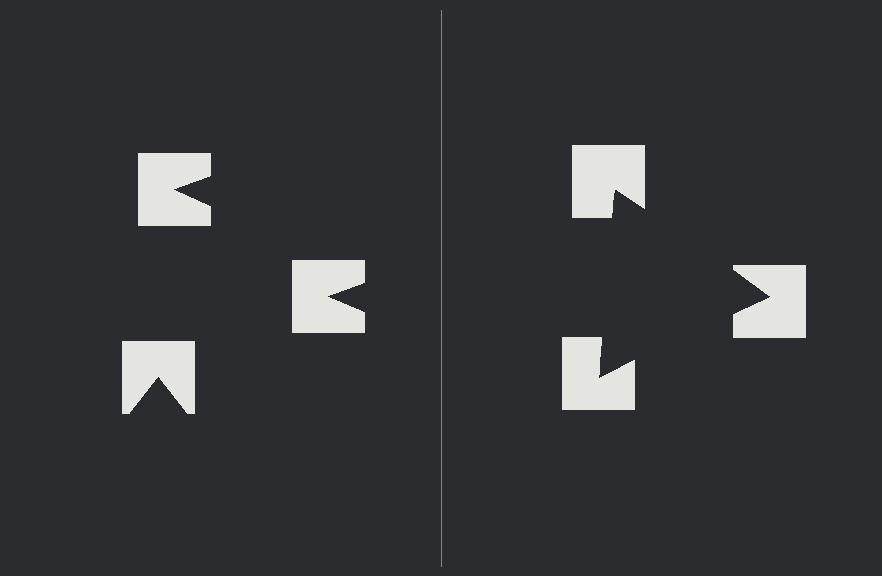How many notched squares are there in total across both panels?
6 — 3 on each side.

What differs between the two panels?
The notched squares are positioned identically on both sides; only the wedge orientations differ. On the right they align to a triangle; on the left they are misaligned.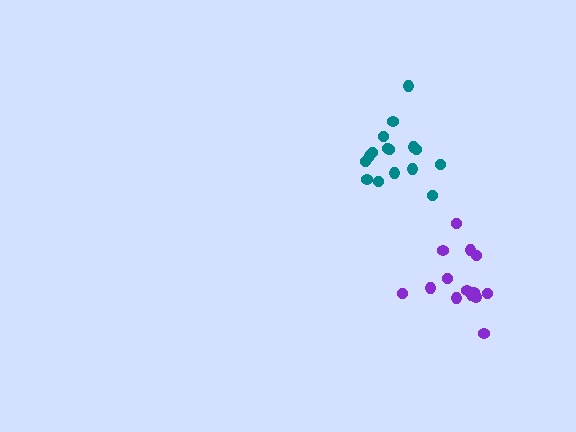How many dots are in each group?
Group 1: 16 dots, Group 2: 14 dots (30 total).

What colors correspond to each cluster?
The clusters are colored: teal, purple.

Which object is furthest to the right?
The purple cluster is rightmost.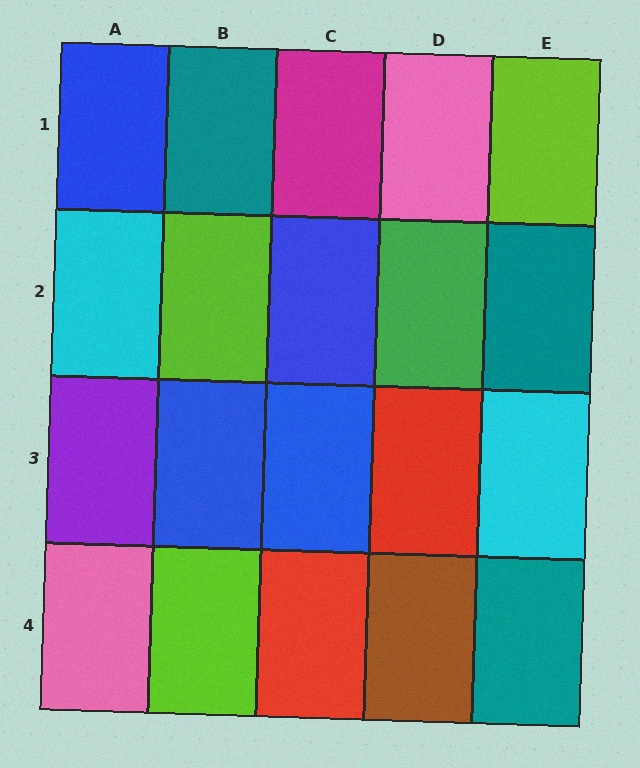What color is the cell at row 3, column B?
Blue.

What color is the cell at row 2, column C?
Blue.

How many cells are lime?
3 cells are lime.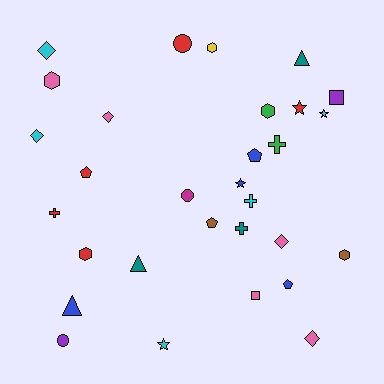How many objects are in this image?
There are 30 objects.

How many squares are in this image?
There are 2 squares.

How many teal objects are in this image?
There are 3 teal objects.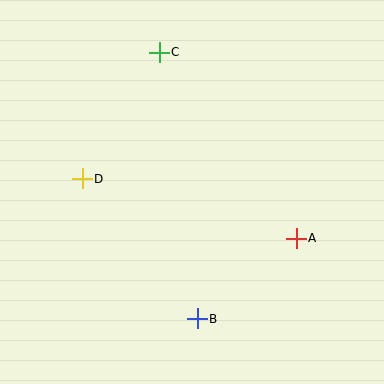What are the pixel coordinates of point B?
Point B is at (197, 319).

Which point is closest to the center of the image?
Point D at (82, 179) is closest to the center.